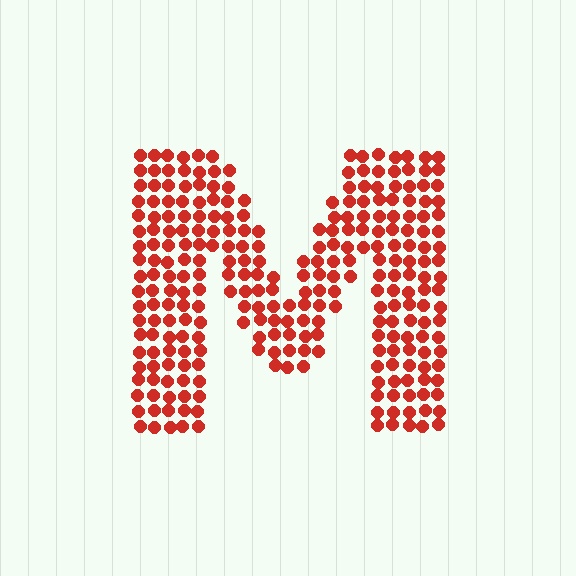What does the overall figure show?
The overall figure shows the letter M.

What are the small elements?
The small elements are circles.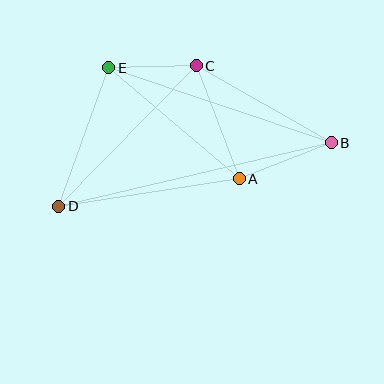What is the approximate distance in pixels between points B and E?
The distance between B and E is approximately 235 pixels.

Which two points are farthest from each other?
Points B and D are farthest from each other.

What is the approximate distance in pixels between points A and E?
The distance between A and E is approximately 172 pixels.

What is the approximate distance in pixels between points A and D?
The distance between A and D is approximately 182 pixels.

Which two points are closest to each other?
Points C and E are closest to each other.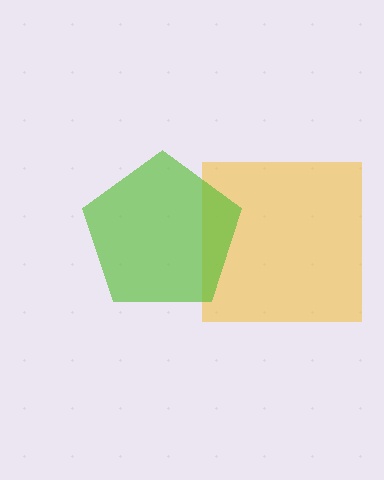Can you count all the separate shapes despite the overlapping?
Yes, there are 2 separate shapes.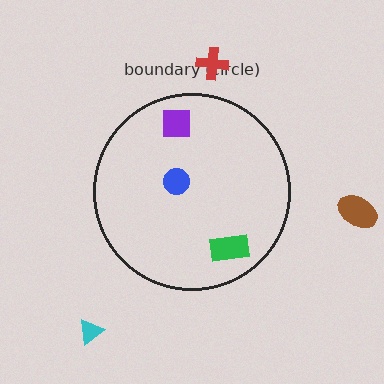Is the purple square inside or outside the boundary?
Inside.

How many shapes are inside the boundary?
3 inside, 3 outside.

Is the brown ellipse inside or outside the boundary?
Outside.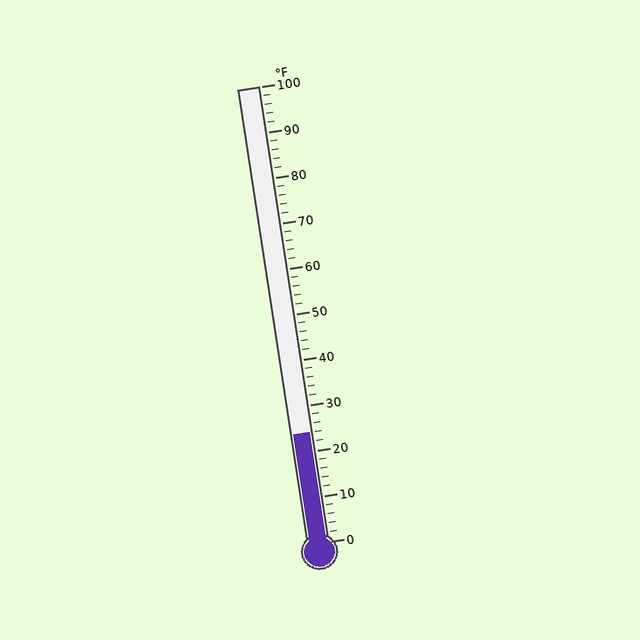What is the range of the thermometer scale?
The thermometer scale ranges from 0°F to 100°F.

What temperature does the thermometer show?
The thermometer shows approximately 24°F.